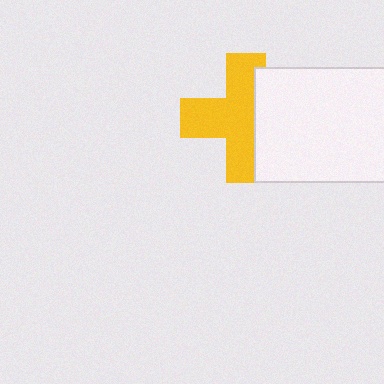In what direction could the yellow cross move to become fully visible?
The yellow cross could move left. That would shift it out from behind the white rectangle entirely.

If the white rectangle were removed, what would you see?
You would see the complete yellow cross.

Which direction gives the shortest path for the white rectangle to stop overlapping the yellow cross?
Moving right gives the shortest separation.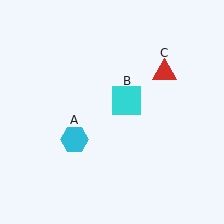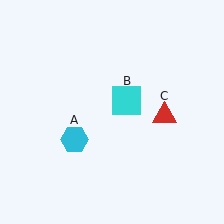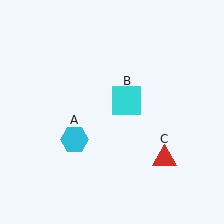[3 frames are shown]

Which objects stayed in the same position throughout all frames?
Cyan hexagon (object A) and cyan square (object B) remained stationary.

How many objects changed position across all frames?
1 object changed position: red triangle (object C).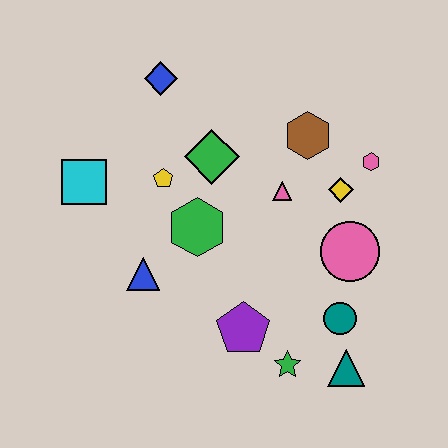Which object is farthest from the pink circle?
The cyan square is farthest from the pink circle.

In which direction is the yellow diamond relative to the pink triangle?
The yellow diamond is to the right of the pink triangle.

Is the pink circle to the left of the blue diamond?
No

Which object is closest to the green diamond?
The yellow pentagon is closest to the green diamond.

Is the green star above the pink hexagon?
No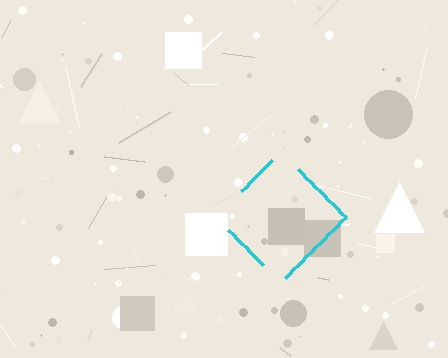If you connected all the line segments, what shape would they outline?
They would outline a diamond.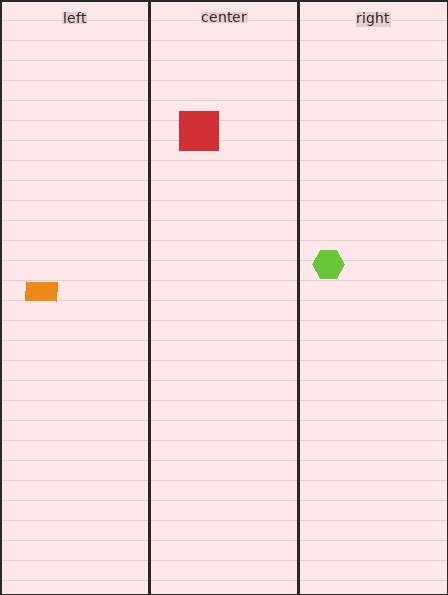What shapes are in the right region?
The lime hexagon.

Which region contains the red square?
The center region.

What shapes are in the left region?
The orange rectangle.